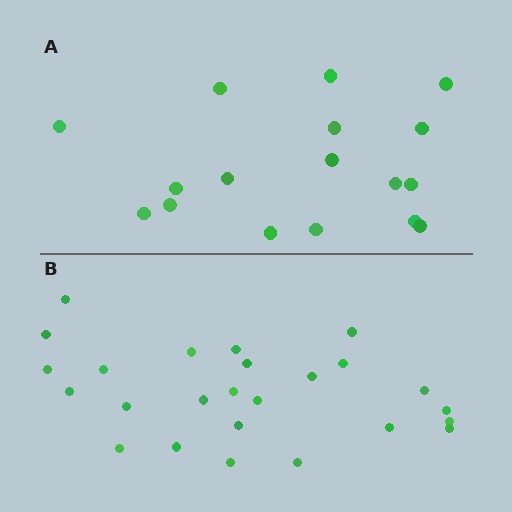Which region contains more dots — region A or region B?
Region B (the bottom region) has more dots.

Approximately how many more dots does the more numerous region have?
Region B has roughly 8 or so more dots than region A.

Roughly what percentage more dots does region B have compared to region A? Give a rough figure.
About 45% more.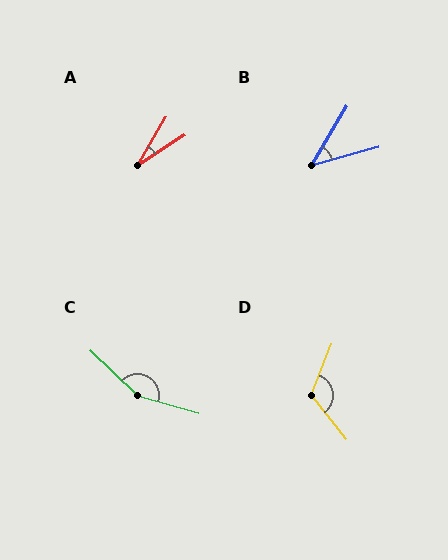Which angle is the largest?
C, at approximately 152 degrees.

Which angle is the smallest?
A, at approximately 28 degrees.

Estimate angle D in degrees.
Approximately 120 degrees.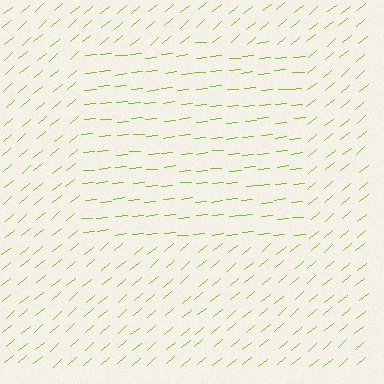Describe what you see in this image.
The image is filled with small lime line segments. A rectangle region in the image has lines oriented differently from the surrounding lines, creating a visible texture boundary.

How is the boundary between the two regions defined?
The boundary is defined purely by a change in line orientation (approximately 35 degrees difference). All lines are the same color and thickness.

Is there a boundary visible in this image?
Yes, there is a texture boundary formed by a change in line orientation.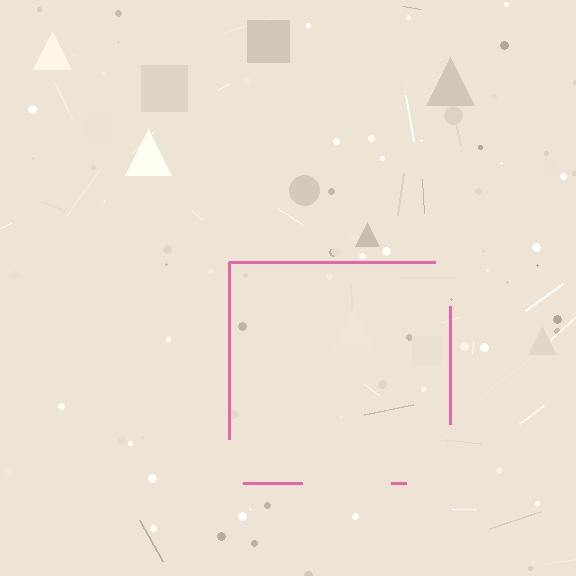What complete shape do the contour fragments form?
The contour fragments form a square.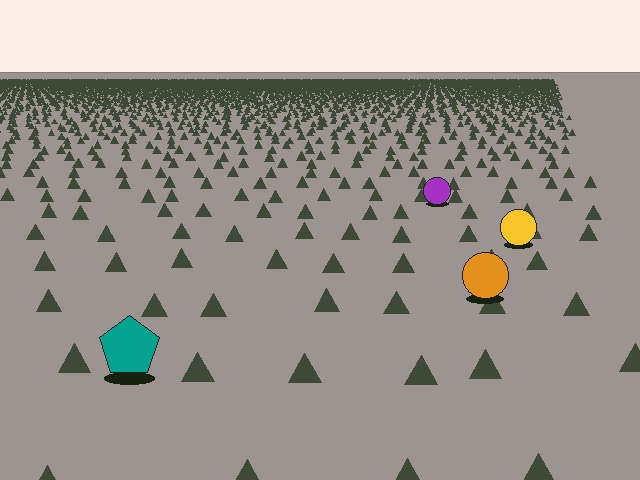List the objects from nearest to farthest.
From nearest to farthest: the teal pentagon, the orange circle, the yellow circle, the purple circle.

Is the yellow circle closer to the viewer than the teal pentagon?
No. The teal pentagon is closer — you can tell from the texture gradient: the ground texture is coarser near it.